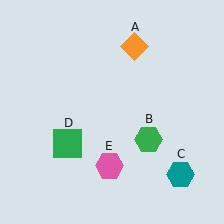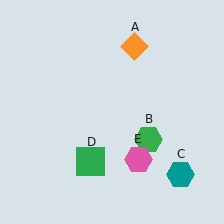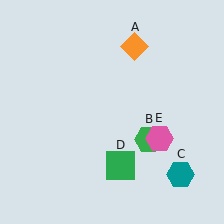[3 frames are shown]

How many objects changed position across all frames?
2 objects changed position: green square (object D), pink hexagon (object E).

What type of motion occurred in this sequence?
The green square (object D), pink hexagon (object E) rotated counterclockwise around the center of the scene.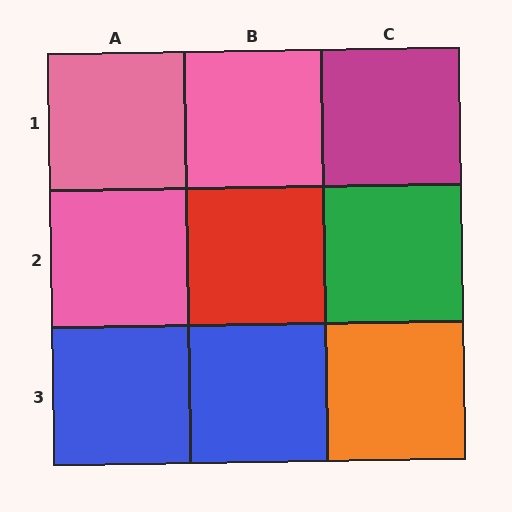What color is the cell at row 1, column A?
Pink.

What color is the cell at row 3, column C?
Orange.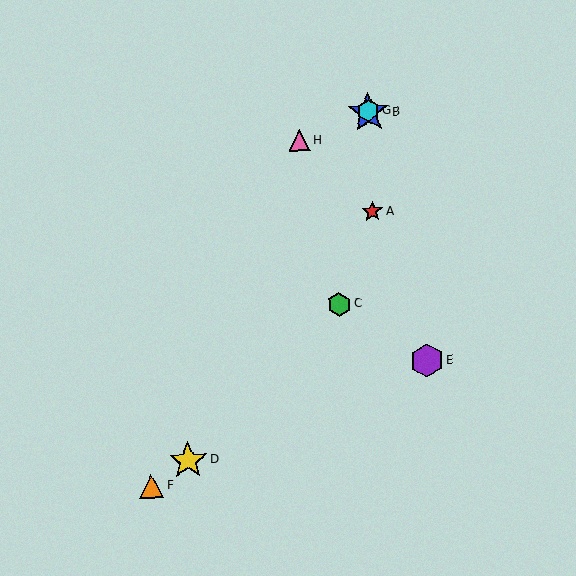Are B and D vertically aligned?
No, B is at x≈368 and D is at x≈188.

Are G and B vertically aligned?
Yes, both are at x≈368.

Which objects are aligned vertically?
Objects A, B, G are aligned vertically.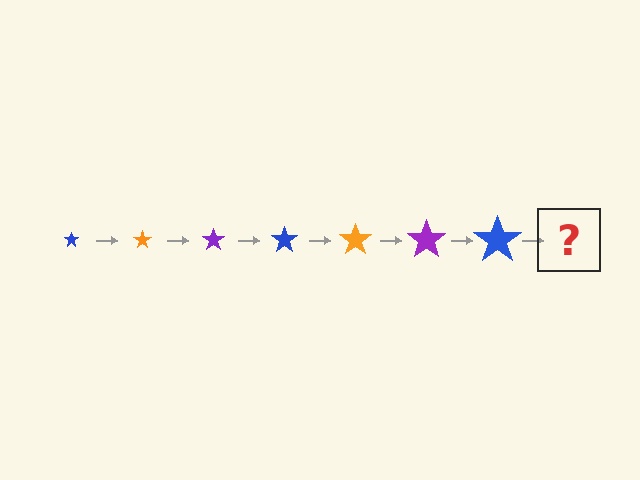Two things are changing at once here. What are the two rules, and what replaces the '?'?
The two rules are that the star grows larger each step and the color cycles through blue, orange, and purple. The '?' should be an orange star, larger than the previous one.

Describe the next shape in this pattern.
It should be an orange star, larger than the previous one.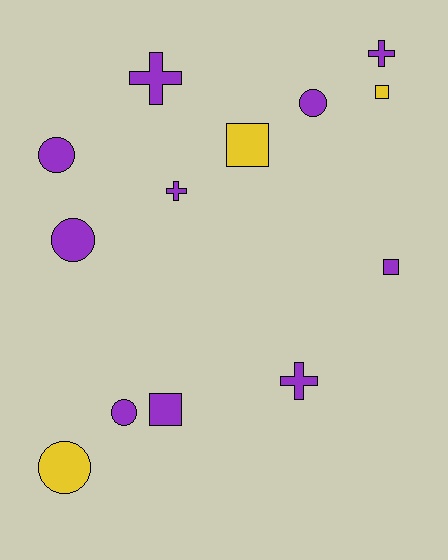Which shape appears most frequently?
Circle, with 5 objects.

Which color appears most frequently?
Purple, with 10 objects.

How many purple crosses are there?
There are 4 purple crosses.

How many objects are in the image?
There are 13 objects.